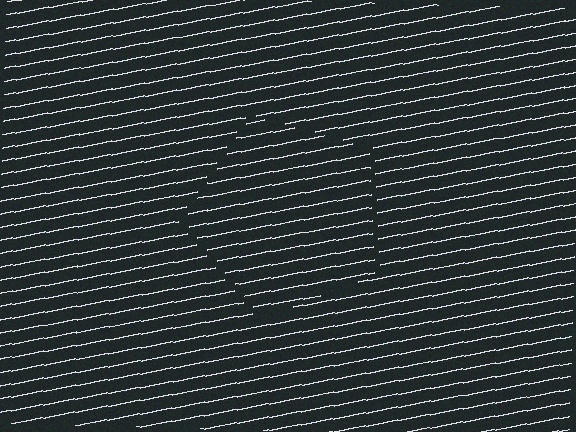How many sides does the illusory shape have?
5 sides — the line-ends trace a pentagon.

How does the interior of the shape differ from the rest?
The interior of the shape contains the same grating, shifted by half a period — the contour is defined by the phase discontinuity where line-ends from the inner and outer gratings abut.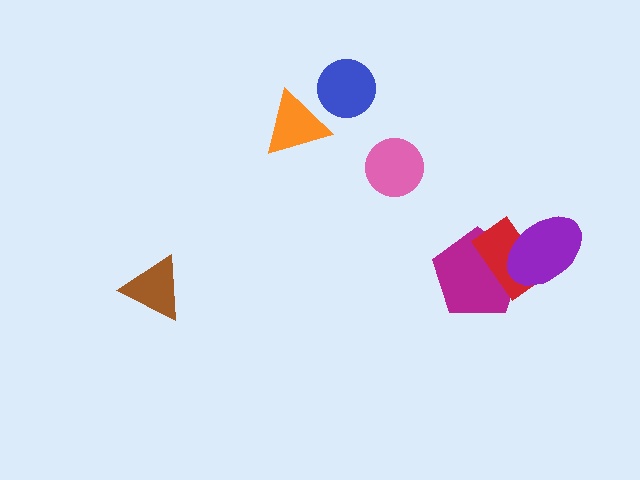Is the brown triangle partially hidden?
No, no other shape covers it.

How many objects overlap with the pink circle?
0 objects overlap with the pink circle.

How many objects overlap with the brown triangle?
0 objects overlap with the brown triangle.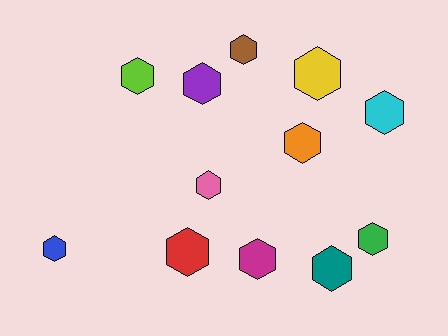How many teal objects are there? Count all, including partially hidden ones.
There is 1 teal object.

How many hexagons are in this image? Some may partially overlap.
There are 12 hexagons.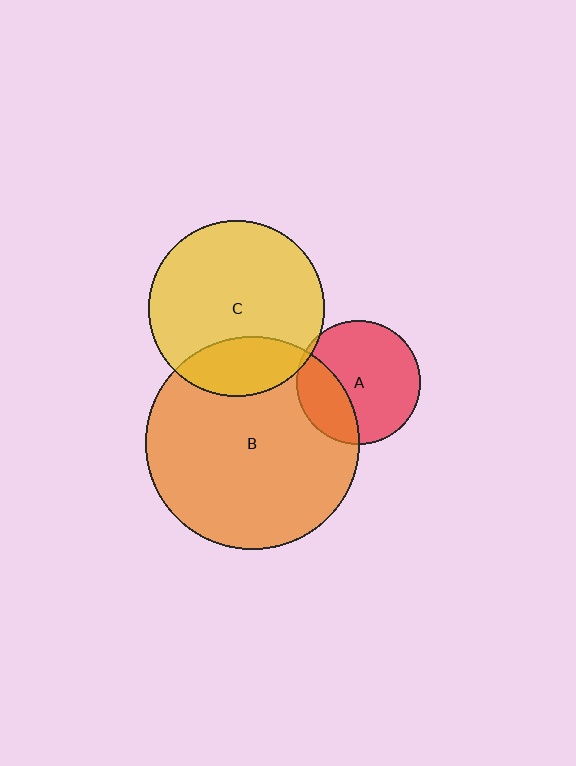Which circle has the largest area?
Circle B (orange).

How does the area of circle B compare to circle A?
Approximately 3.0 times.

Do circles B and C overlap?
Yes.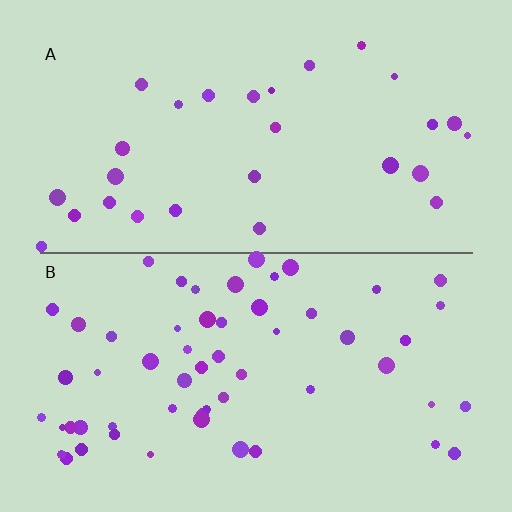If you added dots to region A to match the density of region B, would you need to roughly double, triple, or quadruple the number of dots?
Approximately double.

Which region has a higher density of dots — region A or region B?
B (the bottom).